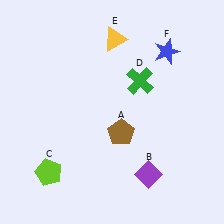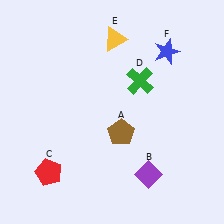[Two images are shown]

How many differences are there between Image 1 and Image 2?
There is 1 difference between the two images.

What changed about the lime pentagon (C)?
In Image 1, C is lime. In Image 2, it changed to red.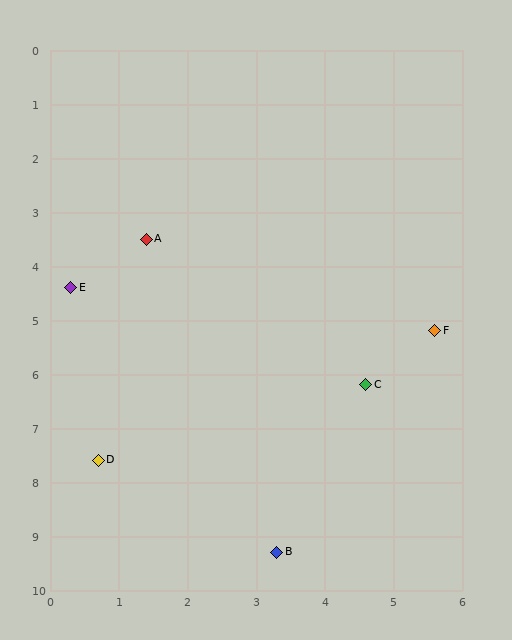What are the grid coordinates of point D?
Point D is at approximately (0.7, 7.6).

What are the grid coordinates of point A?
Point A is at approximately (1.4, 3.5).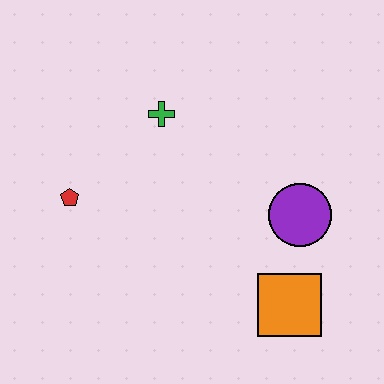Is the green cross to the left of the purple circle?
Yes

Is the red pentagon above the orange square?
Yes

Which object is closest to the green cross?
The red pentagon is closest to the green cross.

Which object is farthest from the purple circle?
The red pentagon is farthest from the purple circle.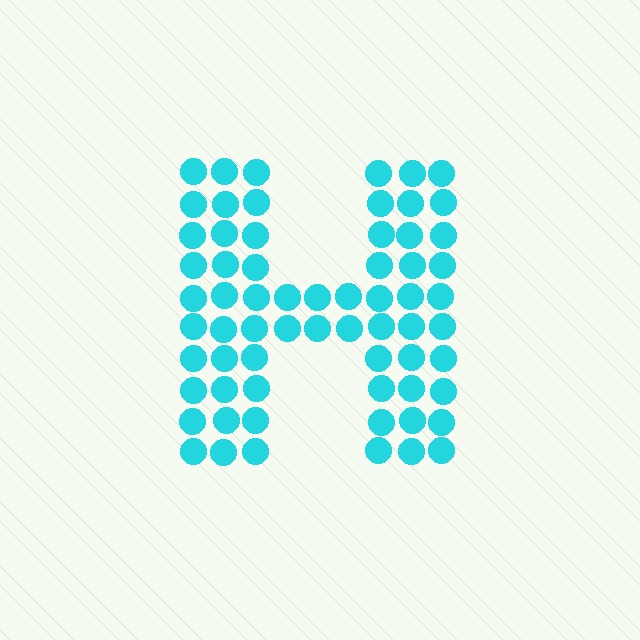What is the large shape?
The large shape is the letter H.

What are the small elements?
The small elements are circles.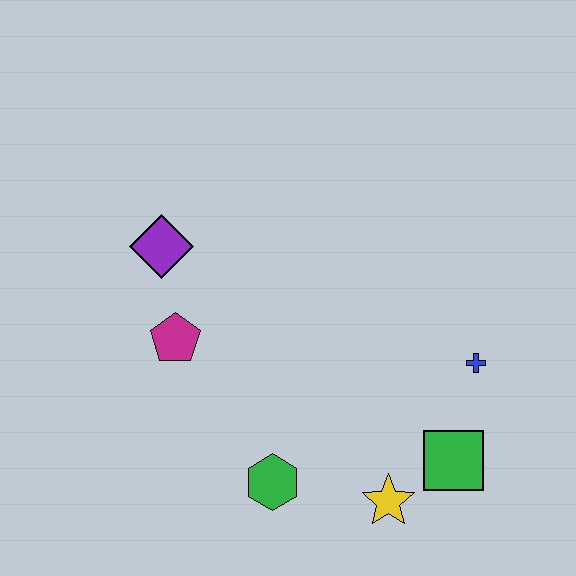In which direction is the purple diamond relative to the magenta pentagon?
The purple diamond is above the magenta pentagon.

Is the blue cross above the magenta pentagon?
No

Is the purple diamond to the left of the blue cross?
Yes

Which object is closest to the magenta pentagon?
The purple diamond is closest to the magenta pentagon.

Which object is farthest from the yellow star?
The purple diamond is farthest from the yellow star.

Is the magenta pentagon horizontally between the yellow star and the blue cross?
No